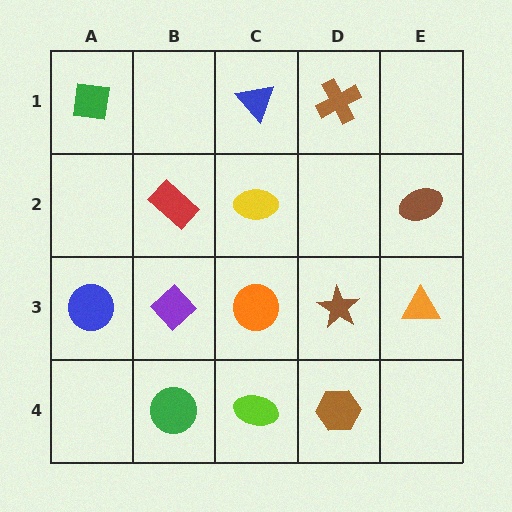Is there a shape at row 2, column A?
No, that cell is empty.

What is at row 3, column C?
An orange circle.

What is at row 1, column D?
A brown cross.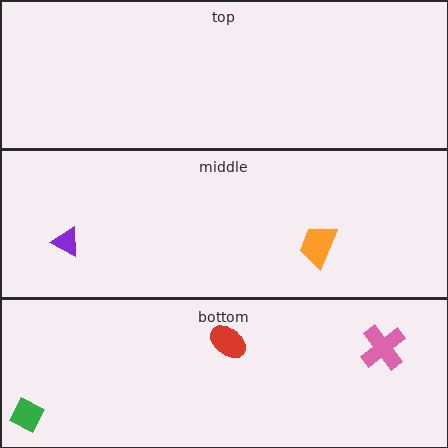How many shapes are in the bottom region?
3.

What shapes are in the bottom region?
The pink cross, the green diamond, the red ellipse.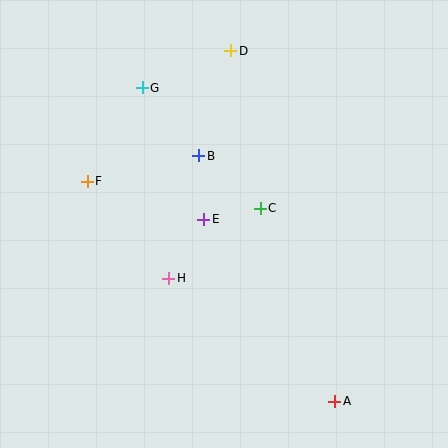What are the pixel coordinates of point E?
Point E is at (204, 219).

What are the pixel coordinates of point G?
Point G is at (142, 88).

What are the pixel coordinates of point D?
Point D is at (231, 51).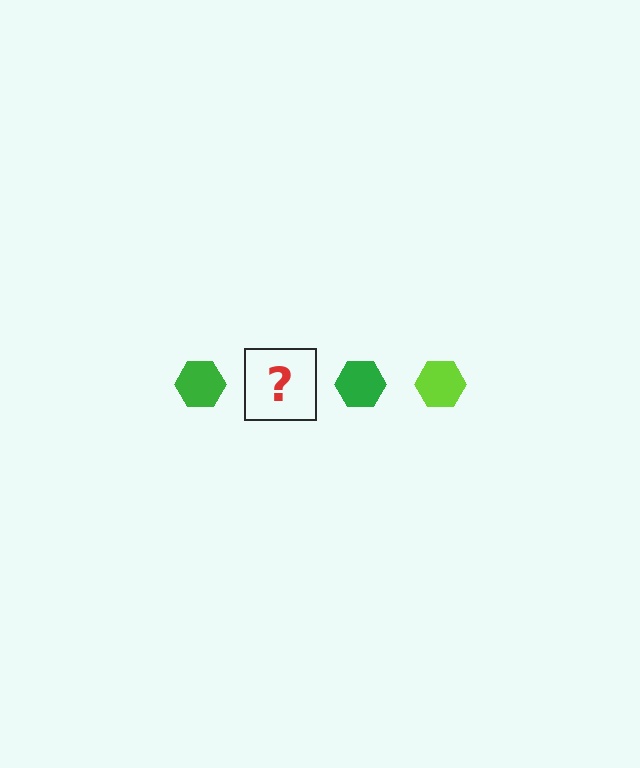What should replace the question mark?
The question mark should be replaced with a lime hexagon.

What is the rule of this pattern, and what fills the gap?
The rule is that the pattern cycles through green, lime hexagons. The gap should be filled with a lime hexagon.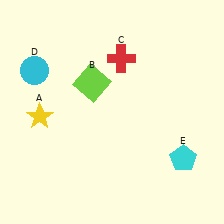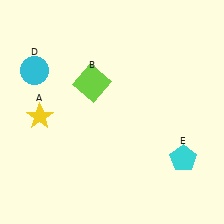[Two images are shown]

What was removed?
The red cross (C) was removed in Image 2.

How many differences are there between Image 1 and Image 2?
There is 1 difference between the two images.